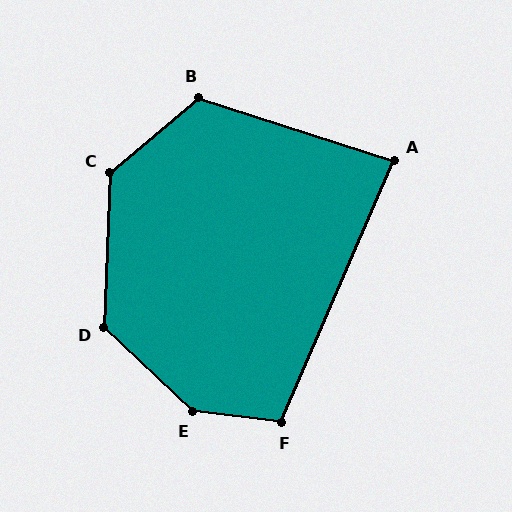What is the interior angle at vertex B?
Approximately 122 degrees (obtuse).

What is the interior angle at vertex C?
Approximately 132 degrees (obtuse).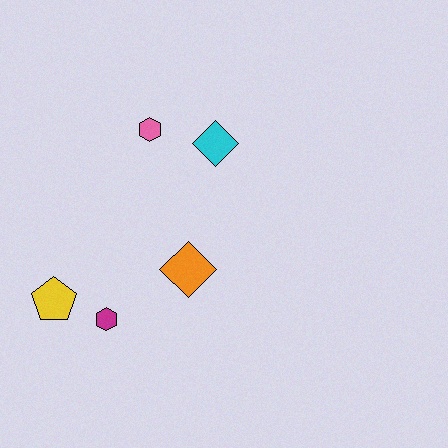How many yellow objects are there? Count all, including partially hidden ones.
There is 1 yellow object.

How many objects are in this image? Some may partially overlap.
There are 5 objects.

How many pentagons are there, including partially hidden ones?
There is 1 pentagon.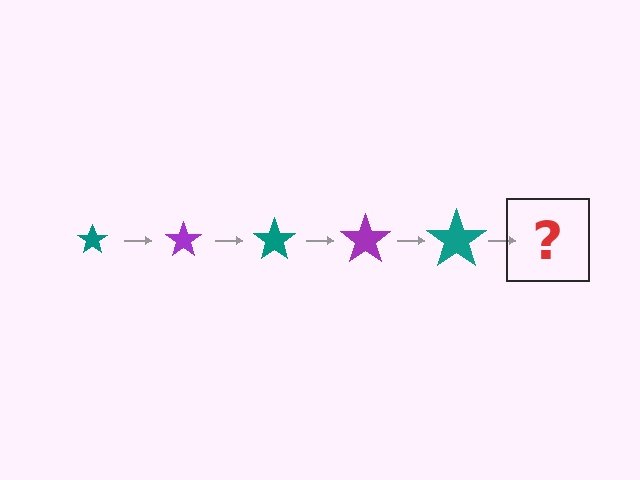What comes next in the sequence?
The next element should be a purple star, larger than the previous one.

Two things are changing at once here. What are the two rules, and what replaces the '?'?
The two rules are that the star grows larger each step and the color cycles through teal and purple. The '?' should be a purple star, larger than the previous one.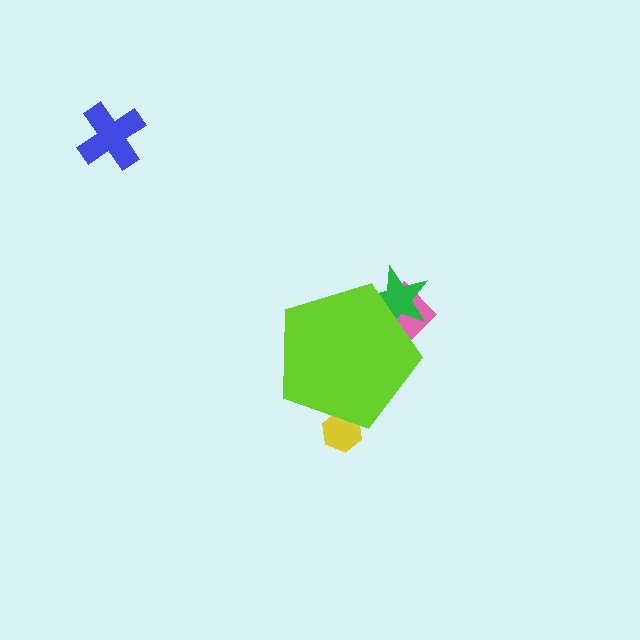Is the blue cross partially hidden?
No, the blue cross is fully visible.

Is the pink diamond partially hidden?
Yes, the pink diamond is partially hidden behind the lime pentagon.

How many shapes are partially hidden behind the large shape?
3 shapes are partially hidden.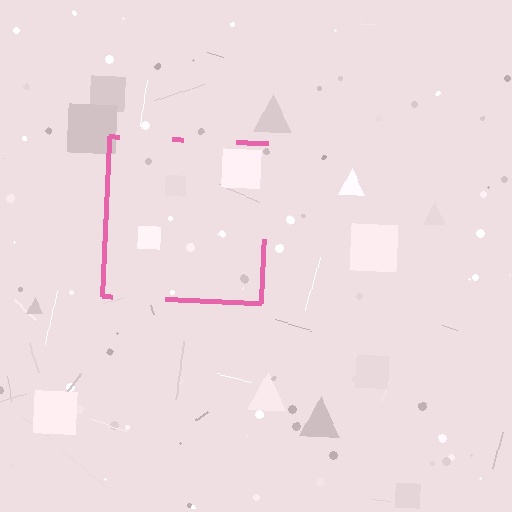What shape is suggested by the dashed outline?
The dashed outline suggests a square.